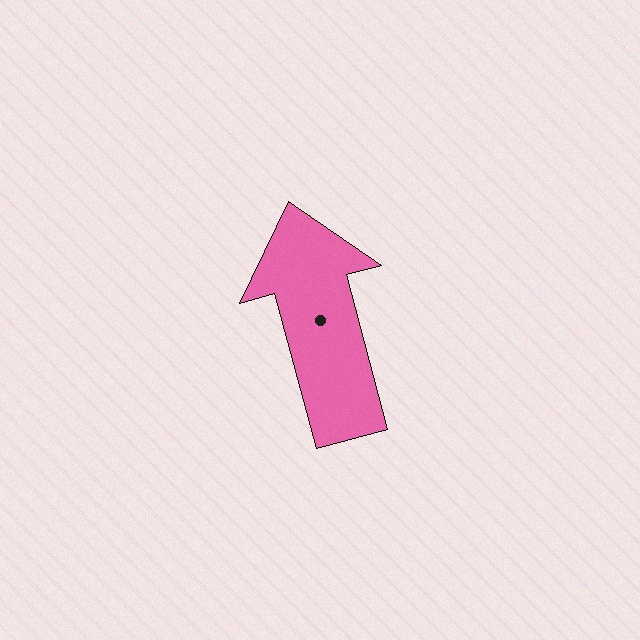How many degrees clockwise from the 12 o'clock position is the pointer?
Approximately 345 degrees.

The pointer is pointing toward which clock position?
Roughly 11 o'clock.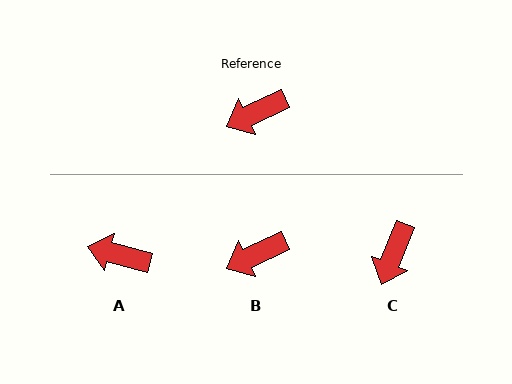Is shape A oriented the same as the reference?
No, it is off by about 40 degrees.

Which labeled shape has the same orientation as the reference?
B.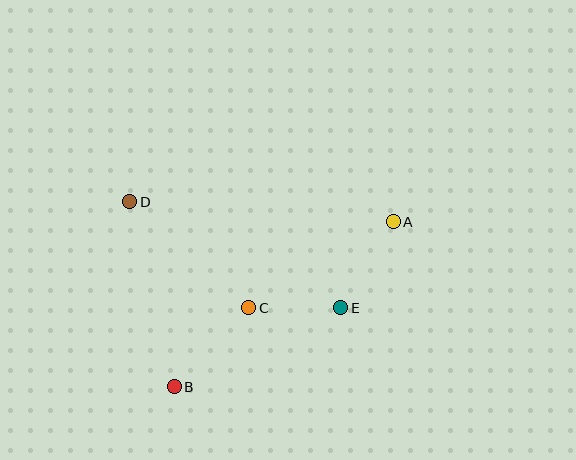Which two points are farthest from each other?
Points A and B are farthest from each other.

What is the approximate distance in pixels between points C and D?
The distance between C and D is approximately 159 pixels.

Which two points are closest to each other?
Points C and E are closest to each other.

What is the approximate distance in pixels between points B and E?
The distance between B and E is approximately 184 pixels.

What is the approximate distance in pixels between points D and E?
The distance between D and E is approximately 236 pixels.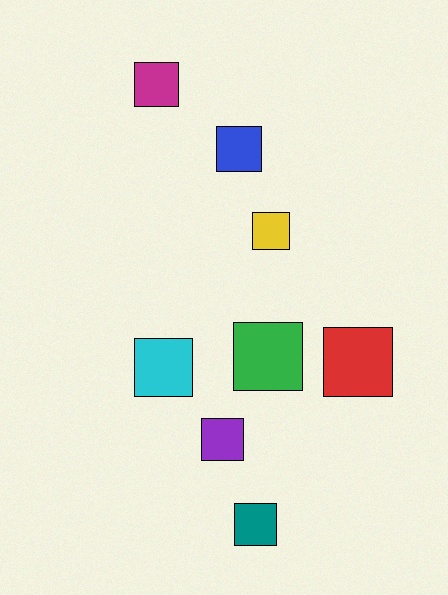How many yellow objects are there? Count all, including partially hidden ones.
There is 1 yellow object.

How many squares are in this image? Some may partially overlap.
There are 8 squares.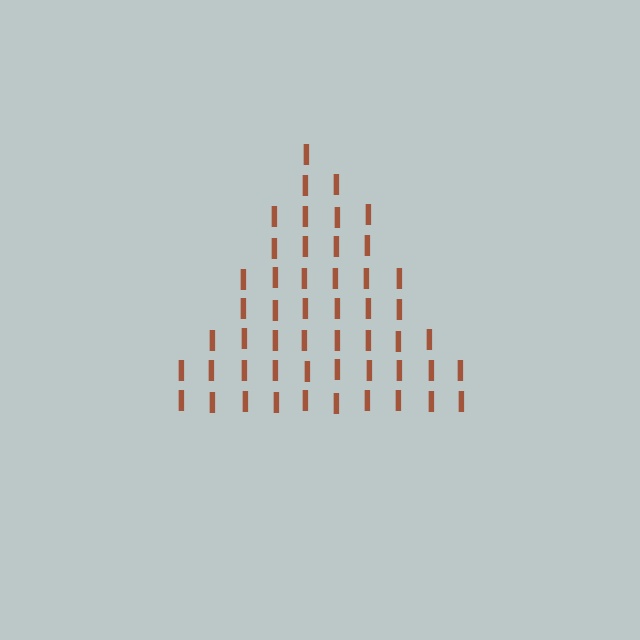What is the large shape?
The large shape is a triangle.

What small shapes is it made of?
It is made of small letter I's.